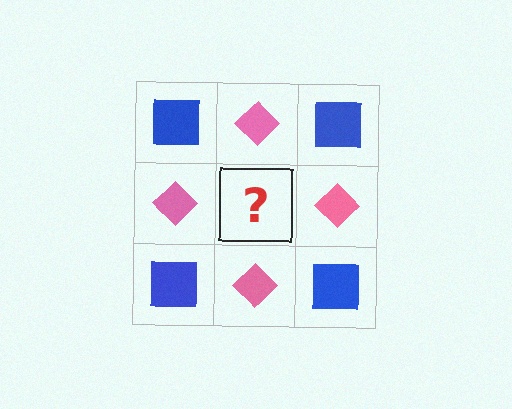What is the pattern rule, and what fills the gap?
The rule is that it alternates blue square and pink diamond in a checkerboard pattern. The gap should be filled with a blue square.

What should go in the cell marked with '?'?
The missing cell should contain a blue square.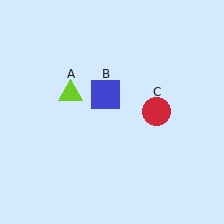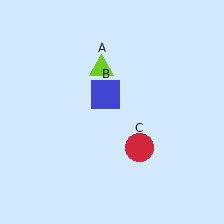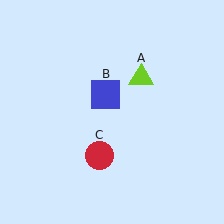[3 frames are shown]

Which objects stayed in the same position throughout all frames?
Blue square (object B) remained stationary.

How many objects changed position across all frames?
2 objects changed position: lime triangle (object A), red circle (object C).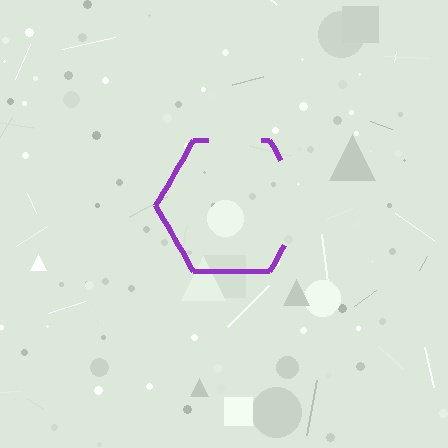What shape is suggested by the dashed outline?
The dashed outline suggests a hexagon.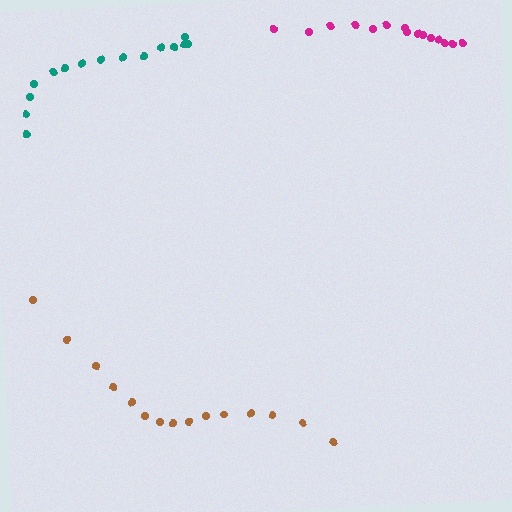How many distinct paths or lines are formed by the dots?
There are 3 distinct paths.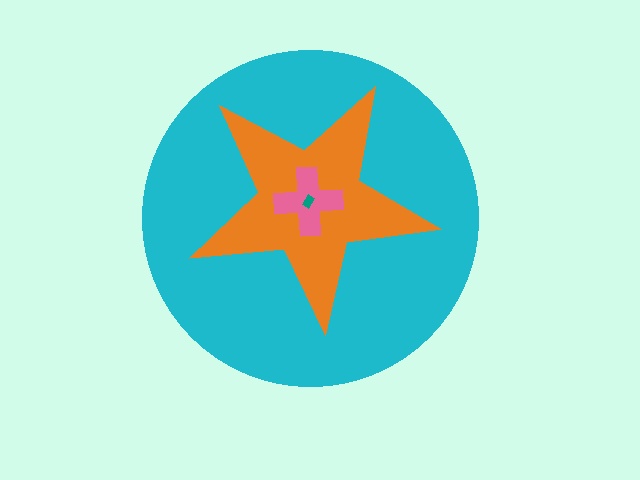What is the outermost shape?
The cyan circle.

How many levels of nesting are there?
4.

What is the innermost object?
The teal rectangle.